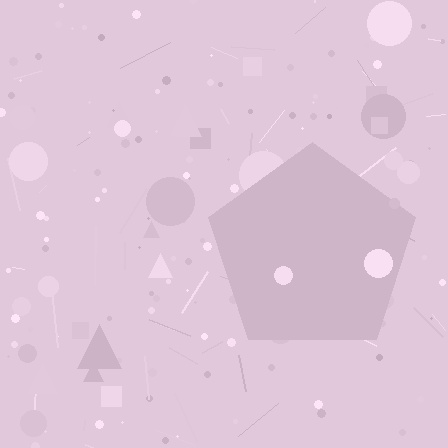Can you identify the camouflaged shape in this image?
The camouflaged shape is a pentagon.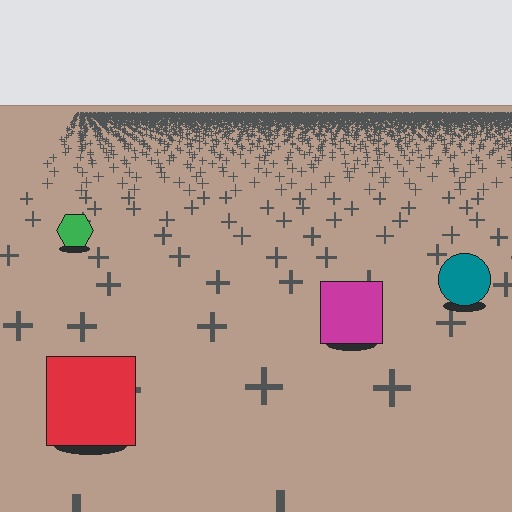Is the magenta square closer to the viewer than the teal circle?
Yes. The magenta square is closer — you can tell from the texture gradient: the ground texture is coarser near it.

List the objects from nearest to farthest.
From nearest to farthest: the red square, the magenta square, the teal circle, the green hexagon.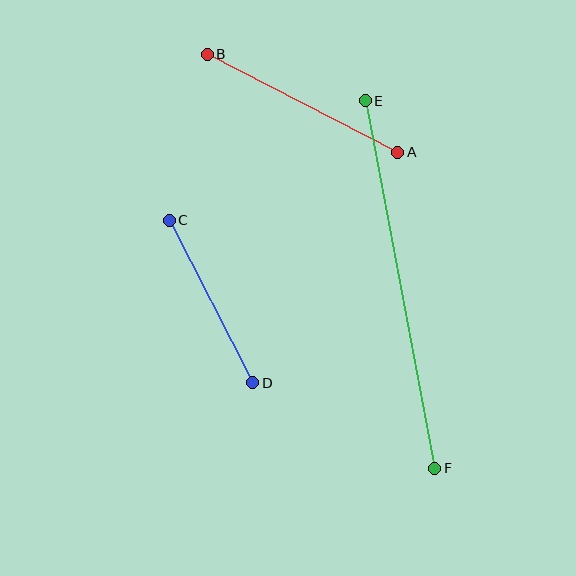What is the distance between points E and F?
The distance is approximately 374 pixels.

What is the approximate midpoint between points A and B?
The midpoint is at approximately (303, 103) pixels.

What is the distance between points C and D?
The distance is approximately 183 pixels.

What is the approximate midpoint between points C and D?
The midpoint is at approximately (211, 301) pixels.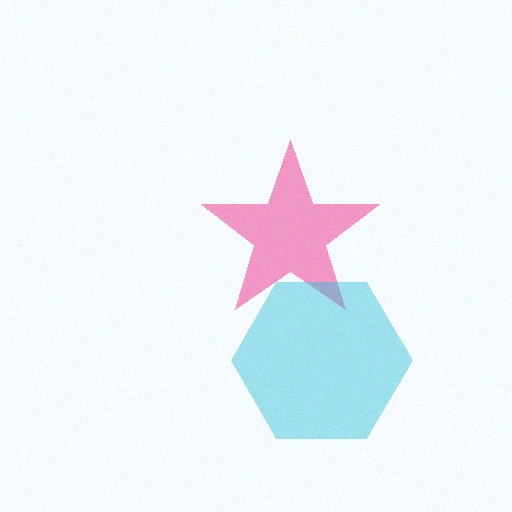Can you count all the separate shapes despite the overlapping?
Yes, there are 2 separate shapes.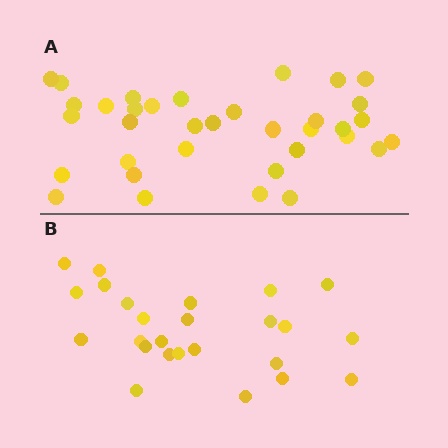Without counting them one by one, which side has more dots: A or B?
Region A (the top region) has more dots.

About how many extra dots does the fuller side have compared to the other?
Region A has roughly 10 or so more dots than region B.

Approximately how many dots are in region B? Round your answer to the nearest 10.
About 20 dots. (The exact count is 25, which rounds to 20.)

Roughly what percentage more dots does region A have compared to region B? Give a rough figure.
About 40% more.